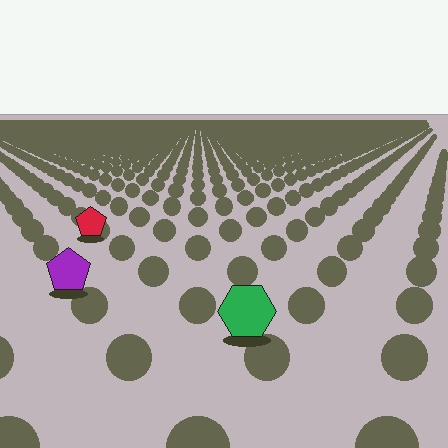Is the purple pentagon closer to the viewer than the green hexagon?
No. The green hexagon is closer — you can tell from the texture gradient: the ground texture is coarser near it.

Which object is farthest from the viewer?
The red pentagon is farthest from the viewer. It appears smaller and the ground texture around it is denser.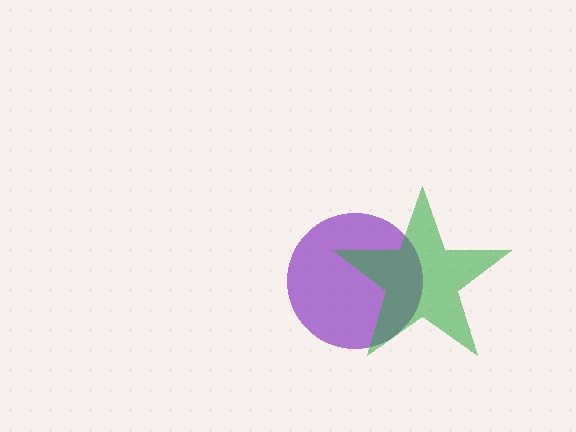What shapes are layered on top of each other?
The layered shapes are: a purple circle, a green star.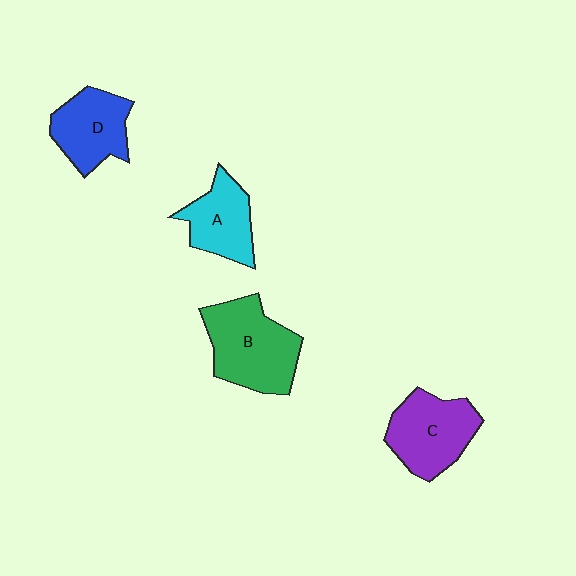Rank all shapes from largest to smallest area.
From largest to smallest: B (green), C (purple), D (blue), A (cyan).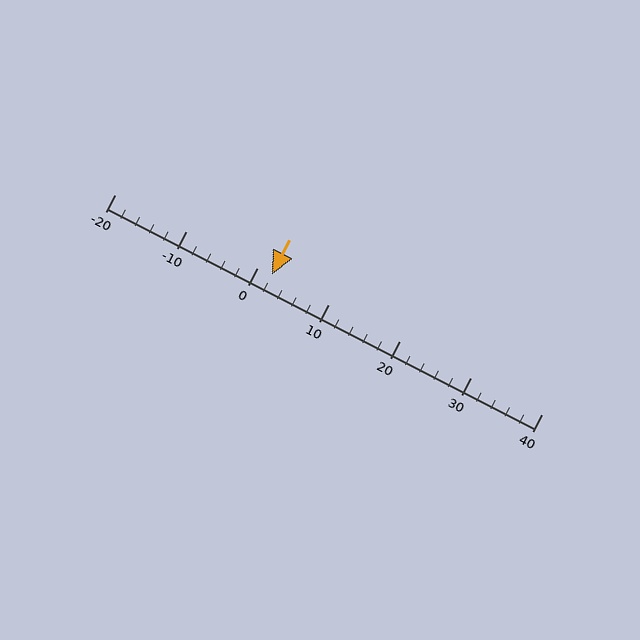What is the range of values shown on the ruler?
The ruler shows values from -20 to 40.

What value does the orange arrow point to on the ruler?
The orange arrow points to approximately 2.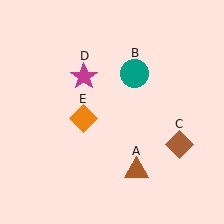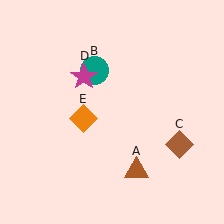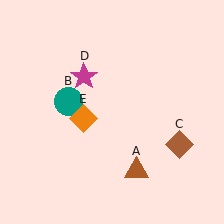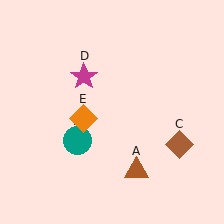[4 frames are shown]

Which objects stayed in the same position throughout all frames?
Brown triangle (object A) and brown diamond (object C) and magenta star (object D) and orange diamond (object E) remained stationary.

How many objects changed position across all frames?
1 object changed position: teal circle (object B).